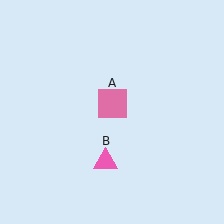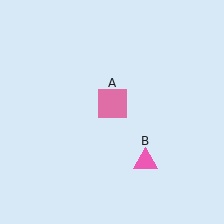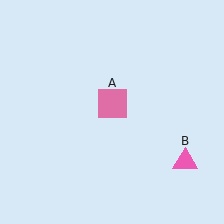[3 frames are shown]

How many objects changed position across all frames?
1 object changed position: pink triangle (object B).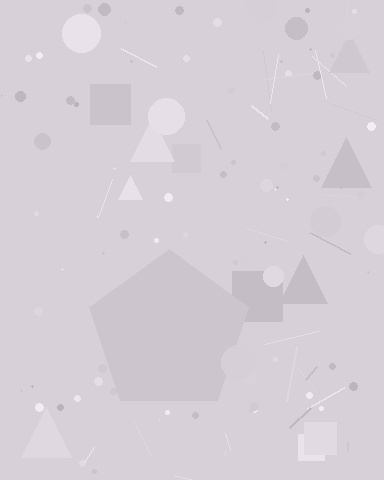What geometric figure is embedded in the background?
A pentagon is embedded in the background.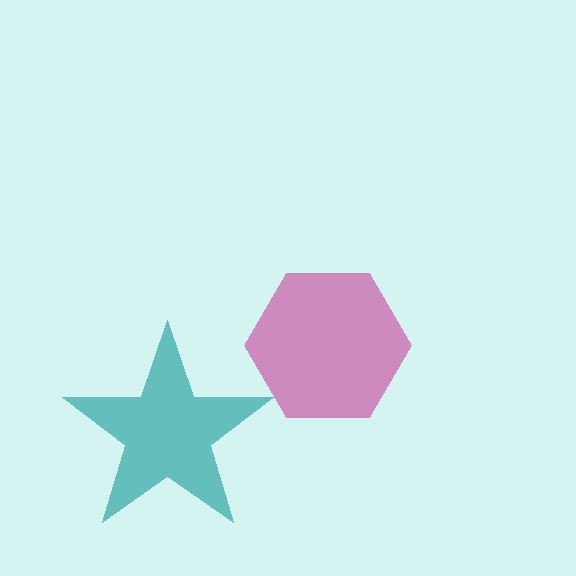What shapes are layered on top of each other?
The layered shapes are: a teal star, a magenta hexagon.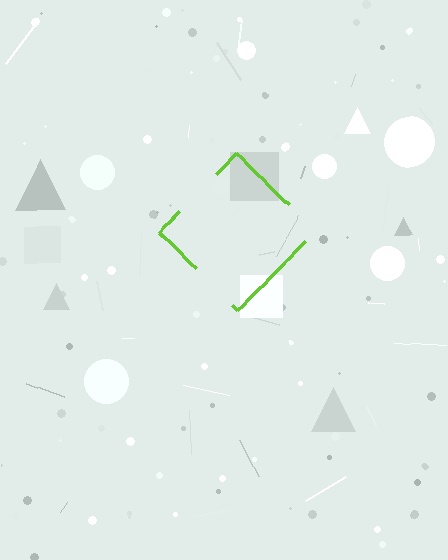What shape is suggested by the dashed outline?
The dashed outline suggests a diamond.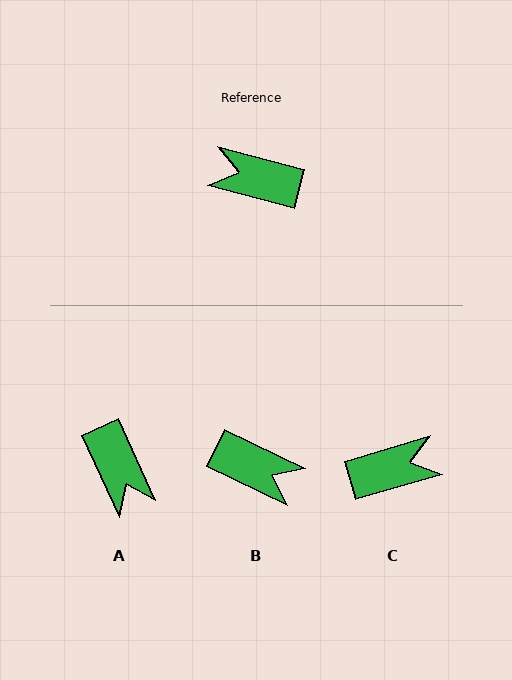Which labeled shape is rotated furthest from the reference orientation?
B, about 169 degrees away.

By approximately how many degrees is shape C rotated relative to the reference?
Approximately 148 degrees clockwise.